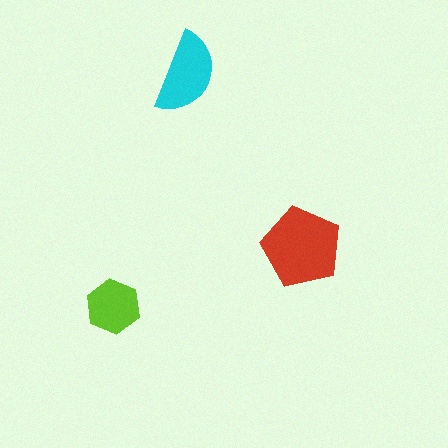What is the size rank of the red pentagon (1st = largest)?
1st.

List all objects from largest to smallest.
The red pentagon, the cyan semicircle, the lime hexagon.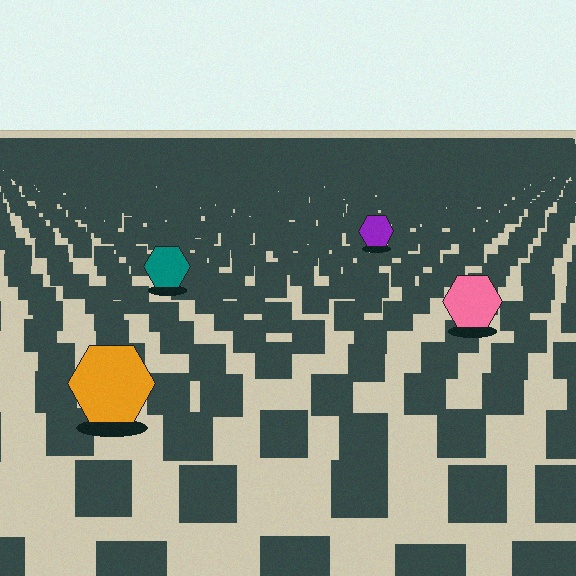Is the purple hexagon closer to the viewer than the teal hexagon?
No. The teal hexagon is closer — you can tell from the texture gradient: the ground texture is coarser near it.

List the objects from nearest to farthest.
From nearest to farthest: the orange hexagon, the pink hexagon, the teal hexagon, the purple hexagon.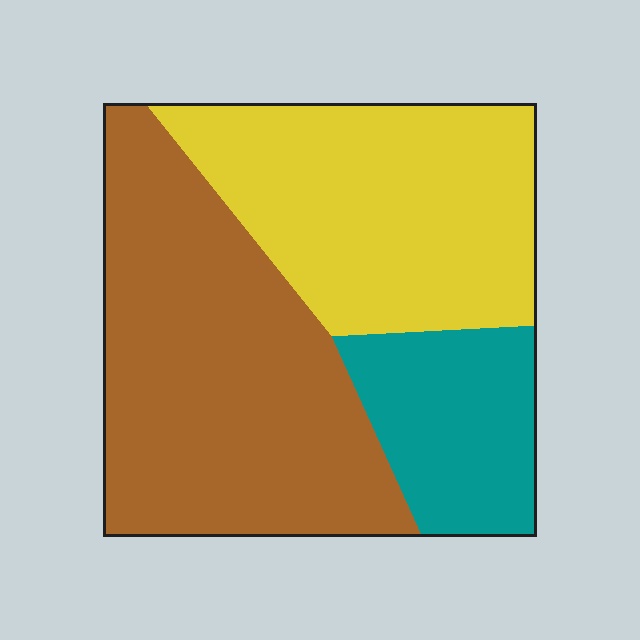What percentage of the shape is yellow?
Yellow covers around 35% of the shape.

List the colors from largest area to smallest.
From largest to smallest: brown, yellow, teal.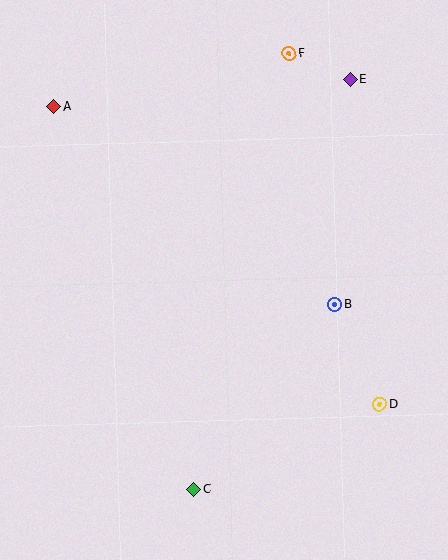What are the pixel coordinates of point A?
Point A is at (54, 107).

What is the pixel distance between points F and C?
The distance between F and C is 446 pixels.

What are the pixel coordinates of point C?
Point C is at (194, 489).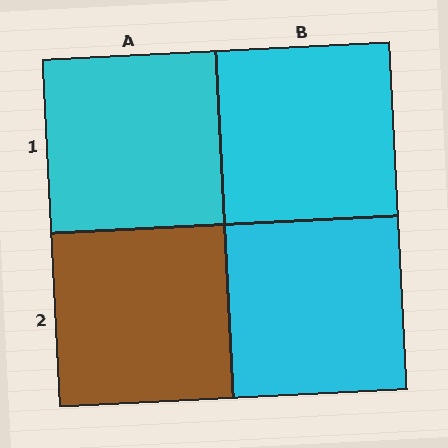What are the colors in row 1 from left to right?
Cyan, cyan.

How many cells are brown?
1 cell is brown.